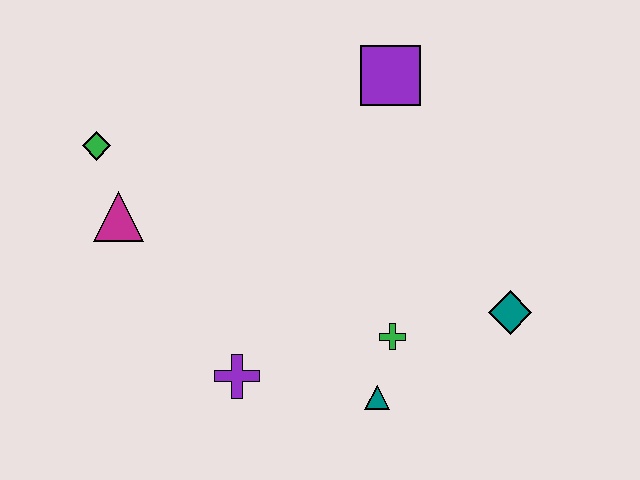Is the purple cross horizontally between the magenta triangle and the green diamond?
No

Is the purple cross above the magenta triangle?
No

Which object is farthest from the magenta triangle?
The teal diamond is farthest from the magenta triangle.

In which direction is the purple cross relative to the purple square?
The purple cross is below the purple square.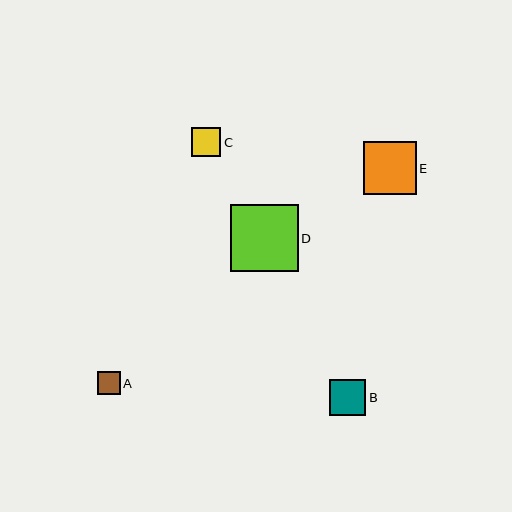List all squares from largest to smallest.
From largest to smallest: D, E, B, C, A.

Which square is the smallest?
Square A is the smallest with a size of approximately 22 pixels.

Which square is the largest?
Square D is the largest with a size of approximately 67 pixels.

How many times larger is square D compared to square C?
Square D is approximately 2.3 times the size of square C.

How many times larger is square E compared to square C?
Square E is approximately 1.8 times the size of square C.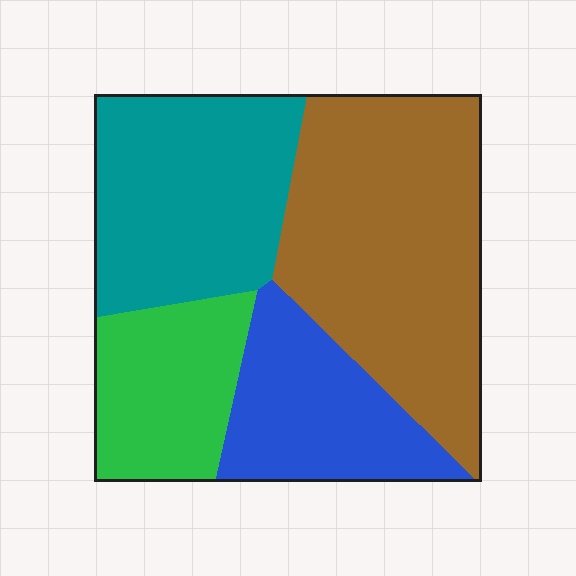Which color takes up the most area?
Brown, at roughly 40%.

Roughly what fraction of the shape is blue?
Blue takes up about one fifth (1/5) of the shape.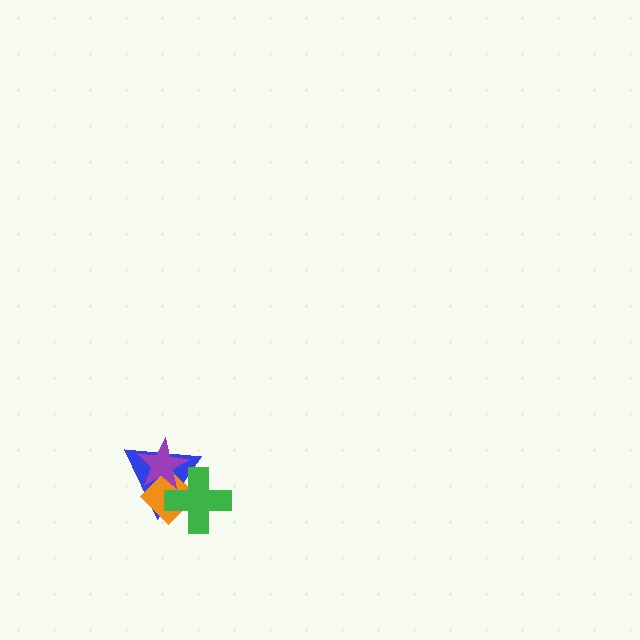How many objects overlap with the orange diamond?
3 objects overlap with the orange diamond.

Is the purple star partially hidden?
No, no other shape covers it.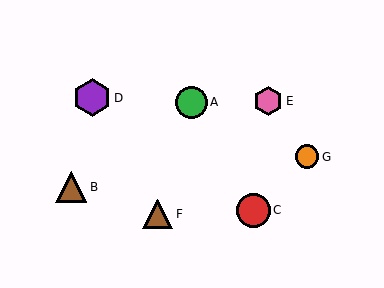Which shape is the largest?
The purple hexagon (labeled D) is the largest.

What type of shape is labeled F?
Shape F is a brown triangle.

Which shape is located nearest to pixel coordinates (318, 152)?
The orange circle (labeled G) at (307, 157) is nearest to that location.